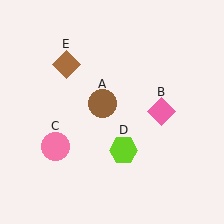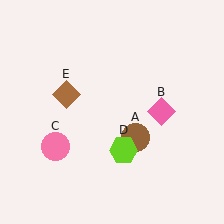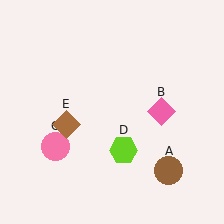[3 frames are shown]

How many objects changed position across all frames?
2 objects changed position: brown circle (object A), brown diamond (object E).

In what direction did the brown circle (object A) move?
The brown circle (object A) moved down and to the right.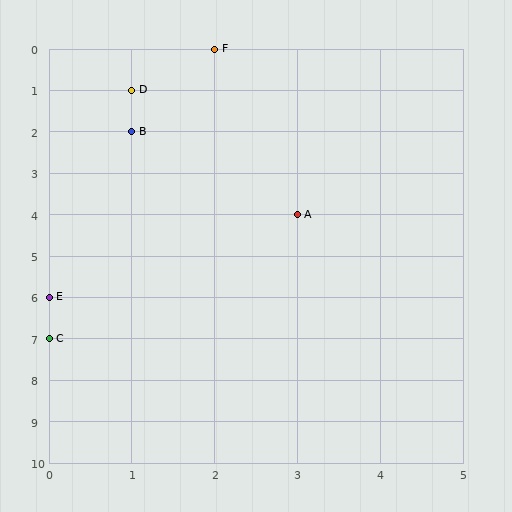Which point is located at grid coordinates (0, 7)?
Point C is at (0, 7).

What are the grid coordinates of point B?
Point B is at grid coordinates (1, 2).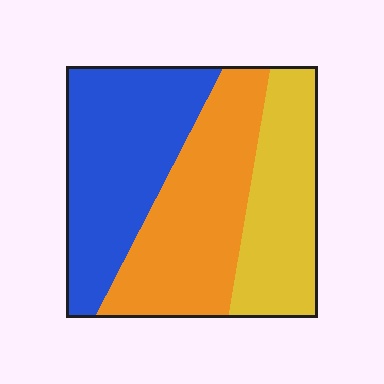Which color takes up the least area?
Yellow, at roughly 25%.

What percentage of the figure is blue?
Blue takes up between a quarter and a half of the figure.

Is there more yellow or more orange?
Orange.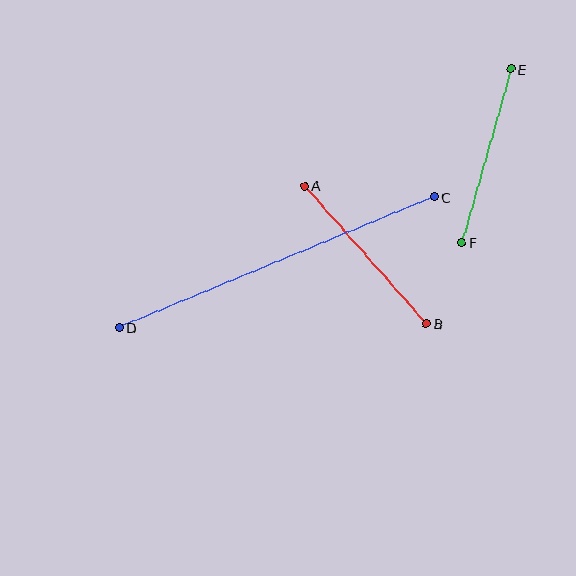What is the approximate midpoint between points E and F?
The midpoint is at approximately (486, 156) pixels.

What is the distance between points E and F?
The distance is approximately 181 pixels.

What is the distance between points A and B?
The distance is approximately 184 pixels.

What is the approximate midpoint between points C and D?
The midpoint is at approximately (277, 262) pixels.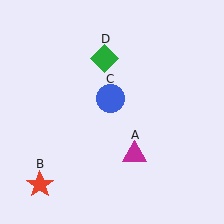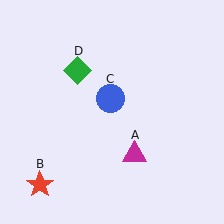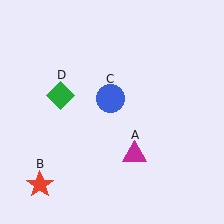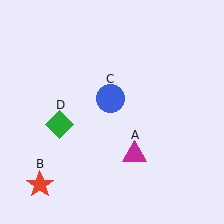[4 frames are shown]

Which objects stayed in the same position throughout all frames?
Magenta triangle (object A) and red star (object B) and blue circle (object C) remained stationary.